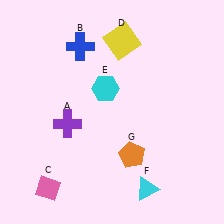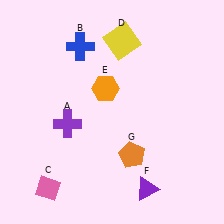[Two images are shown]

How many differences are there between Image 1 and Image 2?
There are 2 differences between the two images.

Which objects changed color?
E changed from cyan to orange. F changed from cyan to purple.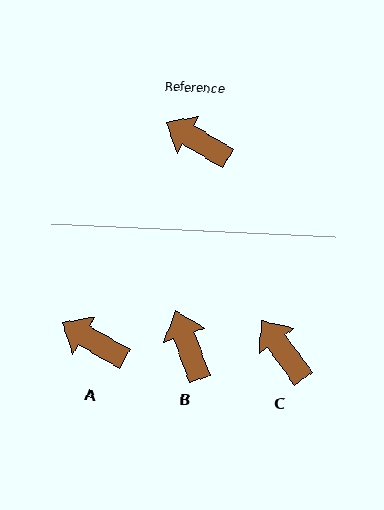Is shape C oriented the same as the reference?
No, it is off by about 24 degrees.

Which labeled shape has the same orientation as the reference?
A.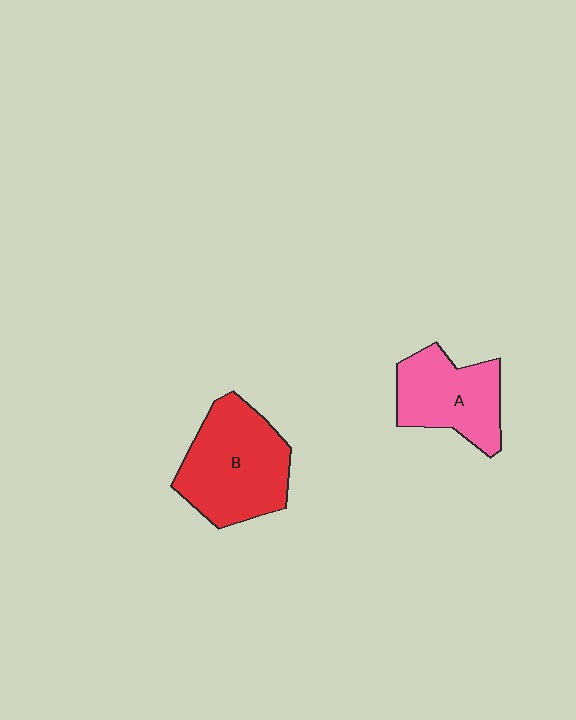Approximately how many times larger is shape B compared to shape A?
Approximately 1.3 times.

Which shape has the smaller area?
Shape A (pink).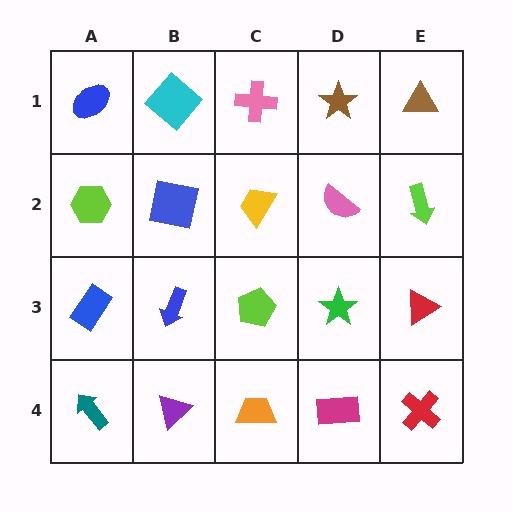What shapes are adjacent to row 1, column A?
A lime hexagon (row 2, column A), a cyan diamond (row 1, column B).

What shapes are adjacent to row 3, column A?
A lime hexagon (row 2, column A), a teal arrow (row 4, column A), a blue arrow (row 3, column B).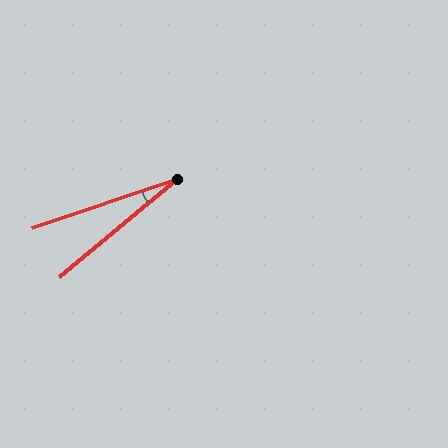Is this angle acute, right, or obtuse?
It is acute.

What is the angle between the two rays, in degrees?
Approximately 21 degrees.